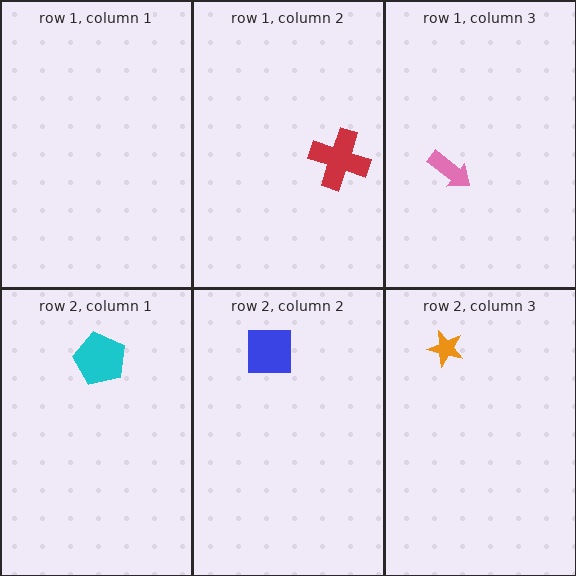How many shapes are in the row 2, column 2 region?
1.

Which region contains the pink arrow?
The row 1, column 3 region.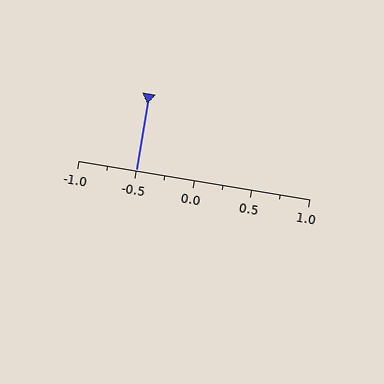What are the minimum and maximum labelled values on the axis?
The axis runs from -1.0 to 1.0.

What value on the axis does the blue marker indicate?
The marker indicates approximately -0.5.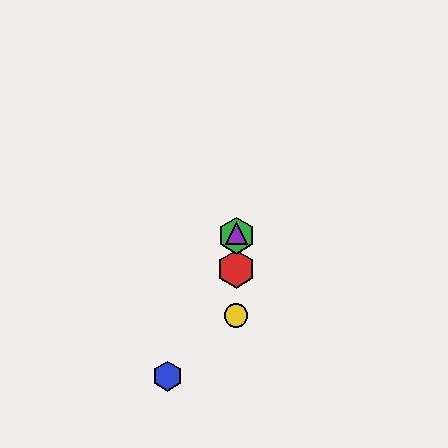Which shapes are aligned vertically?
The red hexagon, the green hexagon, the yellow circle, the purple triangle are aligned vertically.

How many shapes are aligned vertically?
4 shapes (the red hexagon, the green hexagon, the yellow circle, the purple triangle) are aligned vertically.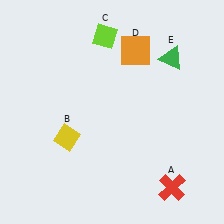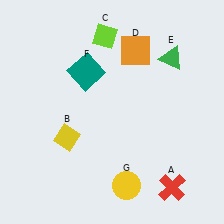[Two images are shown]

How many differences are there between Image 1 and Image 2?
There are 2 differences between the two images.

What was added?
A teal square (F), a yellow circle (G) were added in Image 2.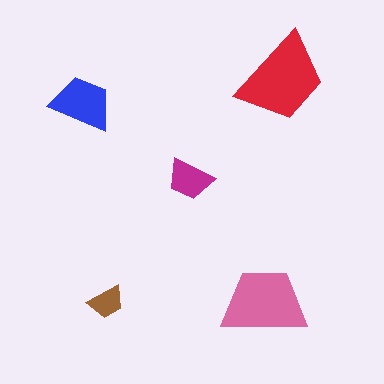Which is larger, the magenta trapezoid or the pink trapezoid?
The pink one.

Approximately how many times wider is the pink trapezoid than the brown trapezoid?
About 2.5 times wider.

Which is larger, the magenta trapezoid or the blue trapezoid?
The blue one.